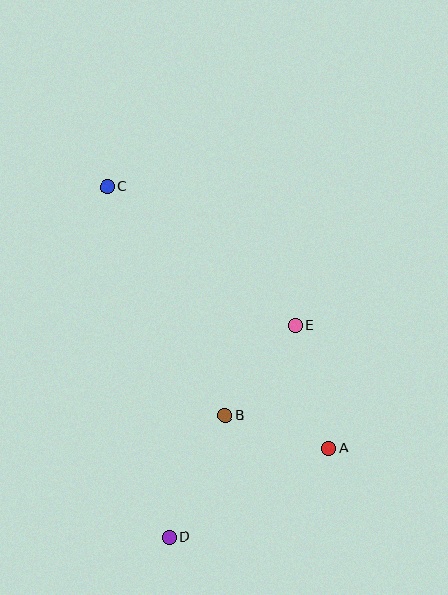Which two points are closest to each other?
Points A and B are closest to each other.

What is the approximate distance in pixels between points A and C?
The distance between A and C is approximately 343 pixels.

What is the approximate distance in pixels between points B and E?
The distance between B and E is approximately 114 pixels.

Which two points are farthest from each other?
Points C and D are farthest from each other.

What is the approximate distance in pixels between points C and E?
The distance between C and E is approximately 234 pixels.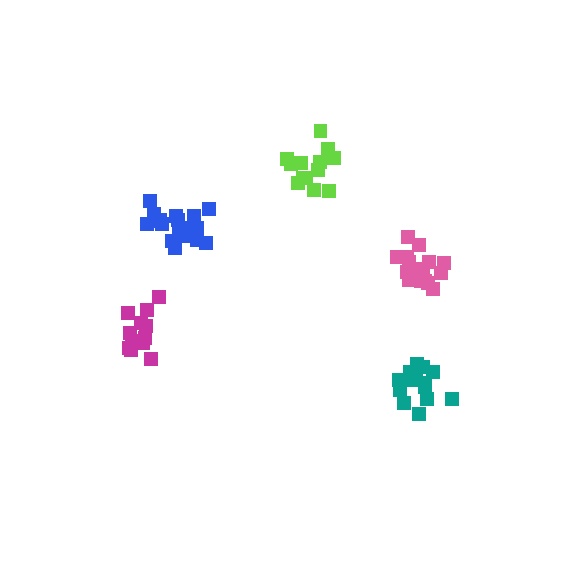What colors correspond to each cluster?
The clusters are colored: teal, lime, pink, blue, magenta.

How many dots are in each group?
Group 1: 14 dots, Group 2: 13 dots, Group 3: 17 dots, Group 4: 18 dots, Group 5: 14 dots (76 total).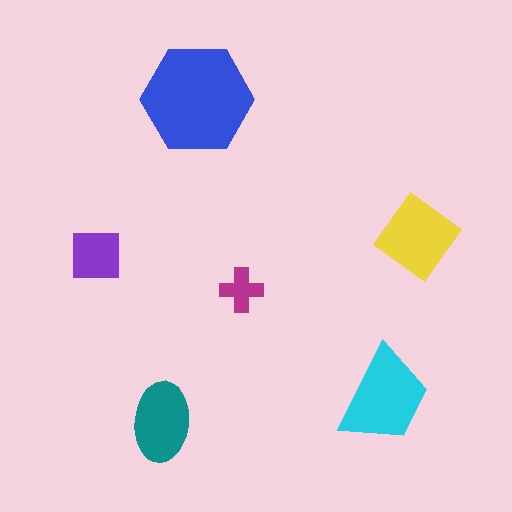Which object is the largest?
The blue hexagon.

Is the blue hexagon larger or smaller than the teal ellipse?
Larger.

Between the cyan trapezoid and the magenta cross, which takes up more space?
The cyan trapezoid.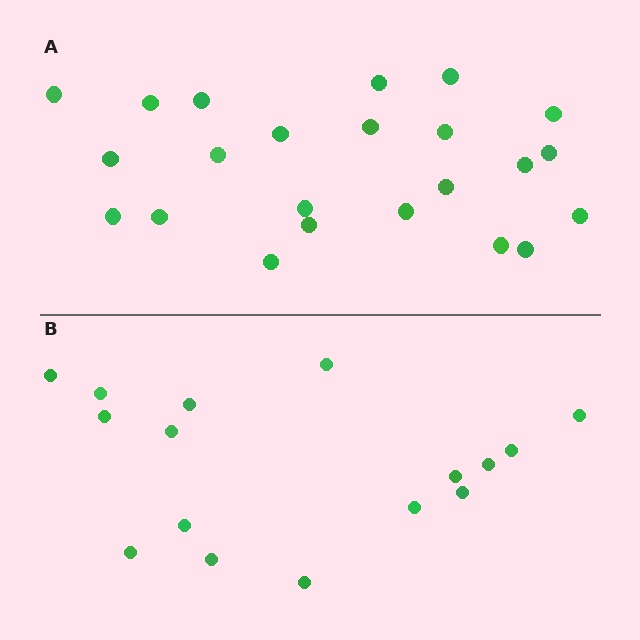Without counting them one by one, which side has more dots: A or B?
Region A (the top region) has more dots.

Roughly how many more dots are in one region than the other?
Region A has roughly 8 or so more dots than region B.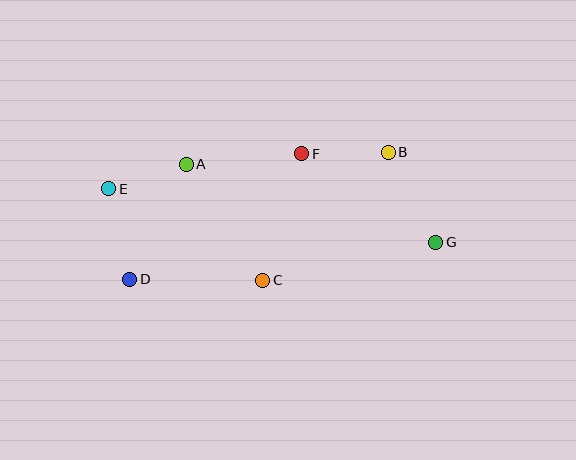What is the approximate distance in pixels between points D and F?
The distance between D and F is approximately 213 pixels.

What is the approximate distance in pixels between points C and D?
The distance between C and D is approximately 133 pixels.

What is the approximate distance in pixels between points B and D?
The distance between B and D is approximately 288 pixels.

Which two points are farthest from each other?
Points E and G are farthest from each other.